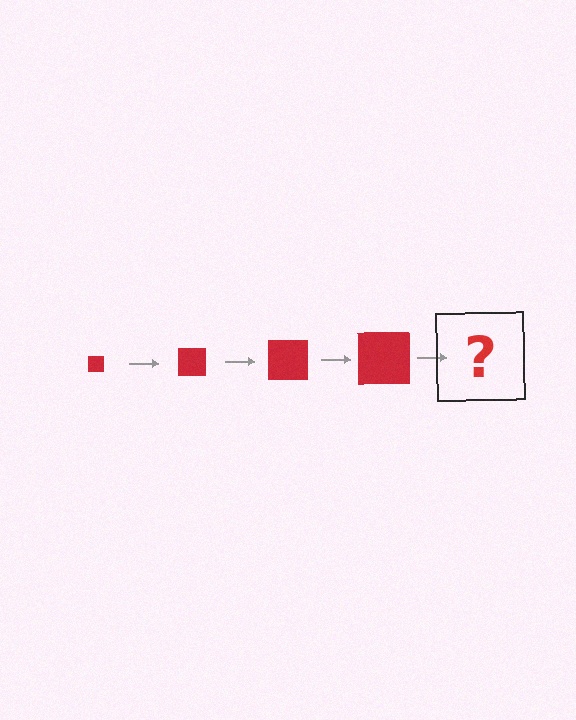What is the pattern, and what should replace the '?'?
The pattern is that the square gets progressively larger each step. The '?' should be a red square, larger than the previous one.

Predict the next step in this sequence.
The next step is a red square, larger than the previous one.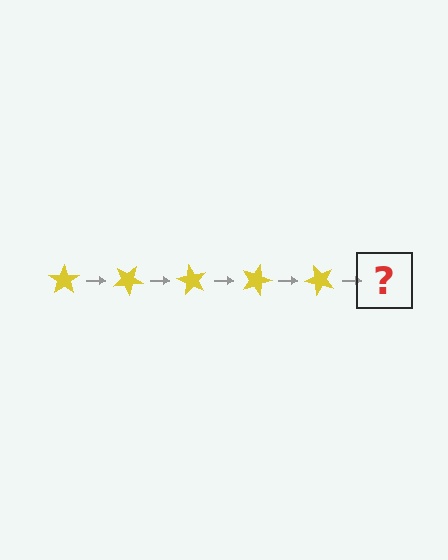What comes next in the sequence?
The next element should be a yellow star rotated 150 degrees.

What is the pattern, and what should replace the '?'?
The pattern is that the star rotates 30 degrees each step. The '?' should be a yellow star rotated 150 degrees.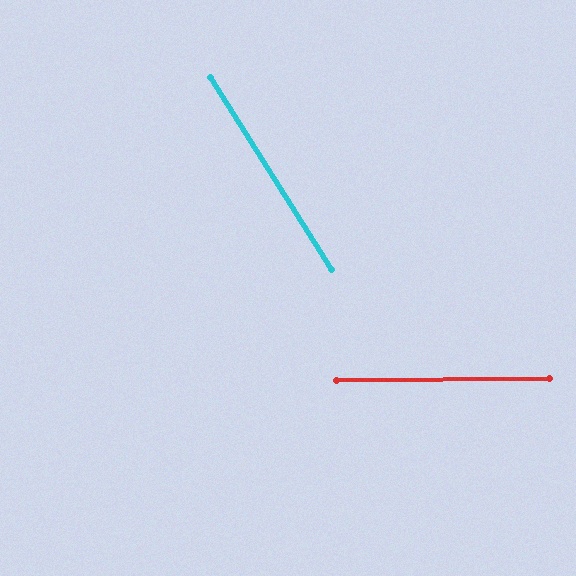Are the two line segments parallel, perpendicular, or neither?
Neither parallel nor perpendicular — they differ by about 58°.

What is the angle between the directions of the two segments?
Approximately 58 degrees.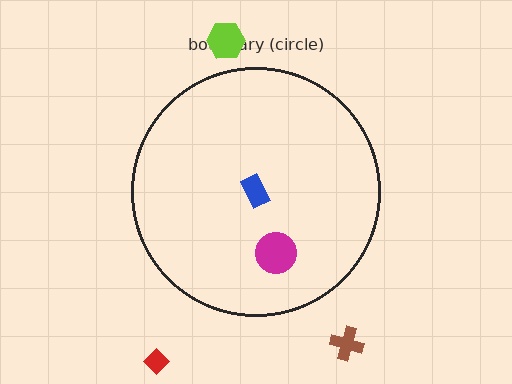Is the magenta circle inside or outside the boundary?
Inside.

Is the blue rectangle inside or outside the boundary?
Inside.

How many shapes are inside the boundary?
2 inside, 3 outside.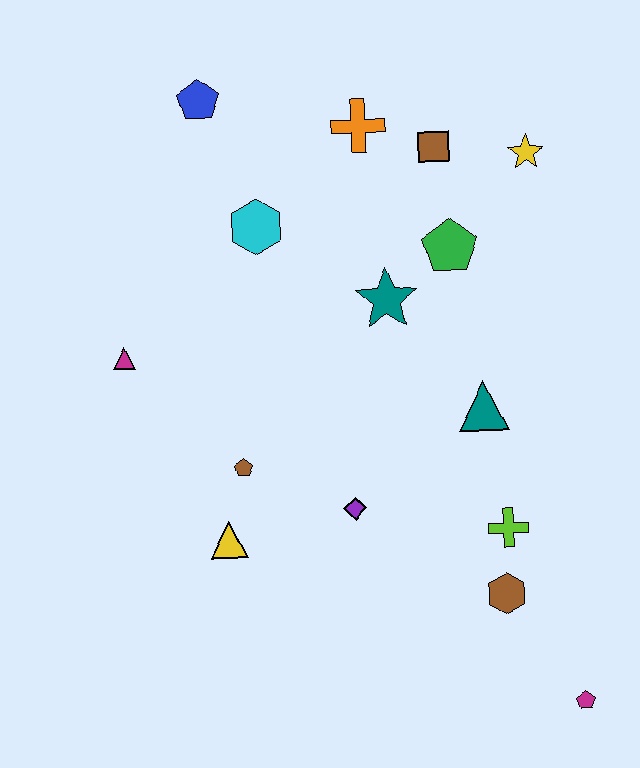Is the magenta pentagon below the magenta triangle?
Yes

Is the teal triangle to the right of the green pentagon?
Yes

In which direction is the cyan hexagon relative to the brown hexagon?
The cyan hexagon is above the brown hexagon.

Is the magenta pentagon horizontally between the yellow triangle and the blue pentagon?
No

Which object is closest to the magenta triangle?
The brown pentagon is closest to the magenta triangle.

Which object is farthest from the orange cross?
The magenta pentagon is farthest from the orange cross.